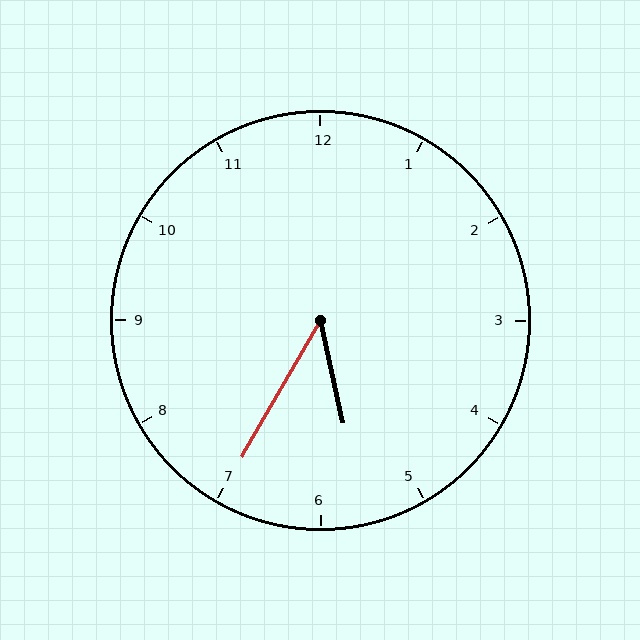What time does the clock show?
5:35.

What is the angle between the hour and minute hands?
Approximately 42 degrees.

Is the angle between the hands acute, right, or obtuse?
It is acute.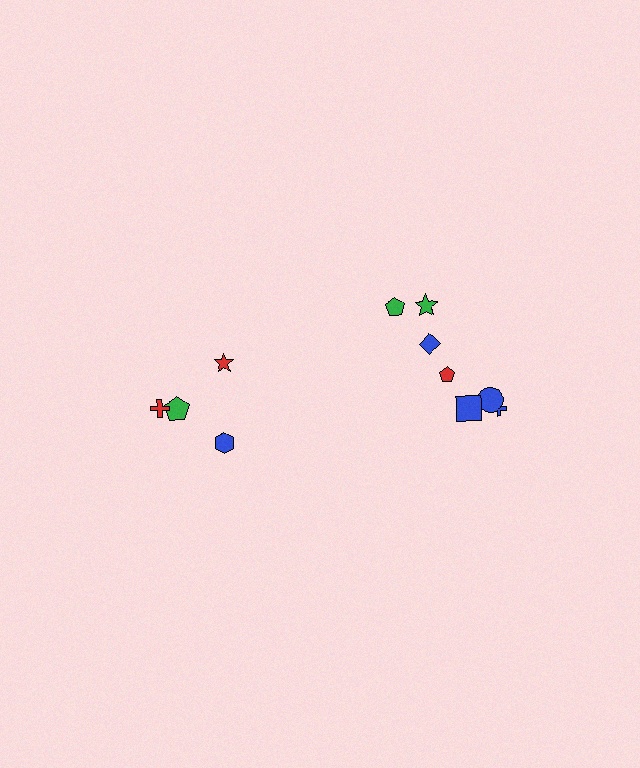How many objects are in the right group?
There are 7 objects.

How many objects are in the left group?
There are 4 objects.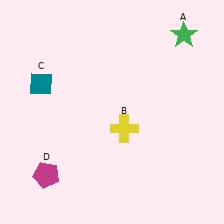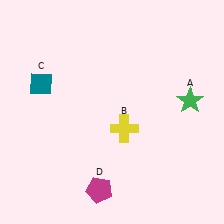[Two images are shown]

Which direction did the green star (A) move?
The green star (A) moved down.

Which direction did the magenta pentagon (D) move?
The magenta pentagon (D) moved right.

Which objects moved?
The objects that moved are: the green star (A), the magenta pentagon (D).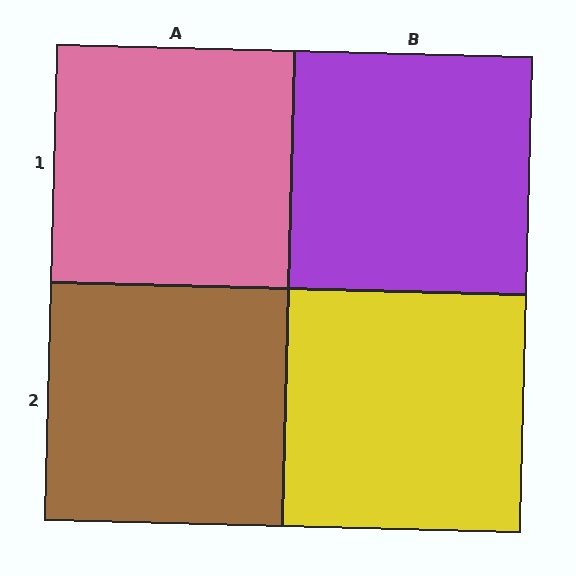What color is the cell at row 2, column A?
Brown.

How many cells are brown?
1 cell is brown.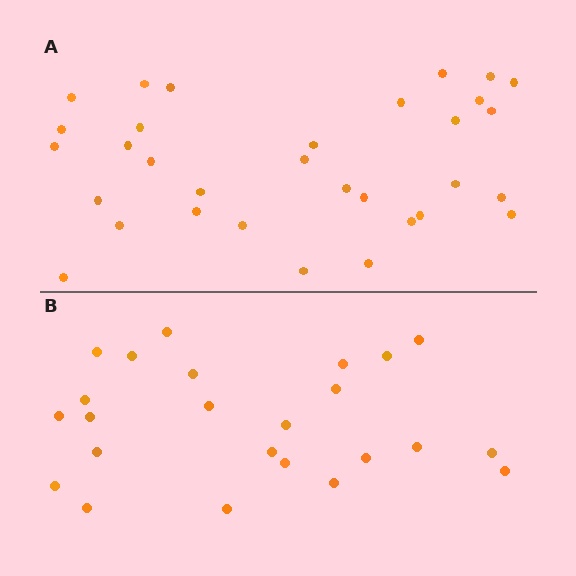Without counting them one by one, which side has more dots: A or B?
Region A (the top region) has more dots.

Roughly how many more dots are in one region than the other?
Region A has roughly 8 or so more dots than region B.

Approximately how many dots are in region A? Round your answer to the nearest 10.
About 30 dots. (The exact count is 32, which rounds to 30.)